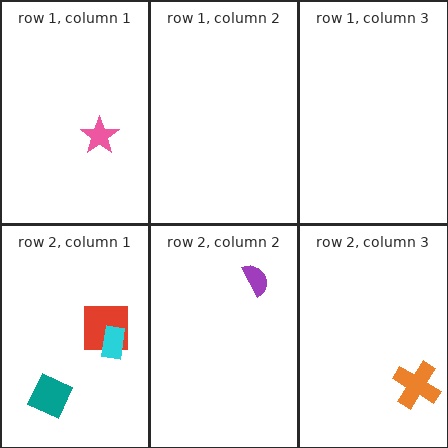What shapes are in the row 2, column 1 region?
The red square, the cyan rectangle, the teal diamond.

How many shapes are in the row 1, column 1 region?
1.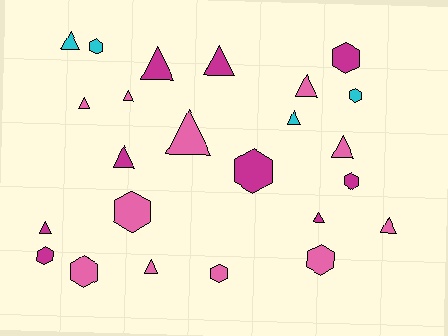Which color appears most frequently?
Pink, with 11 objects.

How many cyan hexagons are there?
There are 2 cyan hexagons.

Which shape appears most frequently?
Triangle, with 14 objects.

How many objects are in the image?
There are 24 objects.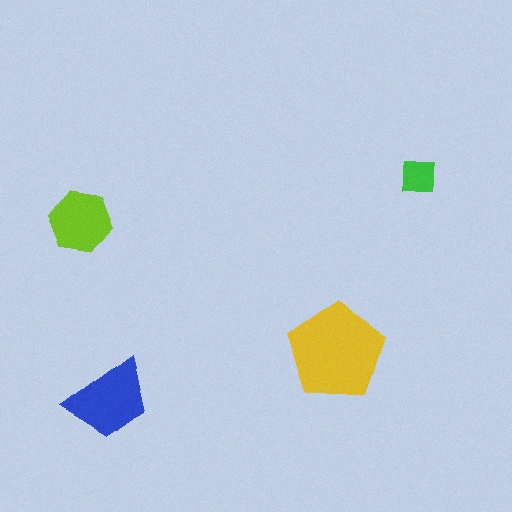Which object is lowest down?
The blue trapezoid is bottommost.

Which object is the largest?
The yellow pentagon.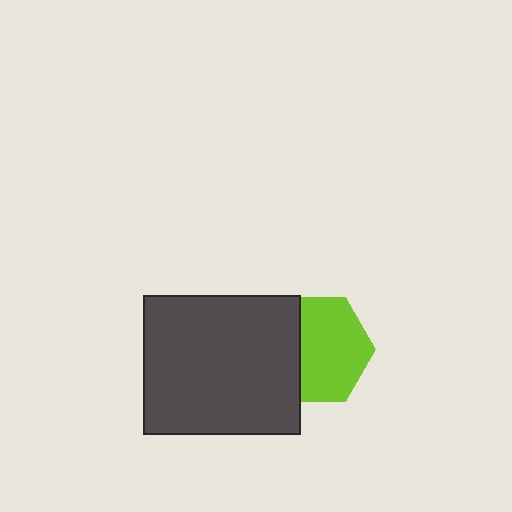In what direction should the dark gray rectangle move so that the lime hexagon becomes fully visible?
The dark gray rectangle should move left. That is the shortest direction to clear the overlap and leave the lime hexagon fully visible.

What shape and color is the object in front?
The object in front is a dark gray rectangle.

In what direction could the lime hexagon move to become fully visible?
The lime hexagon could move right. That would shift it out from behind the dark gray rectangle entirely.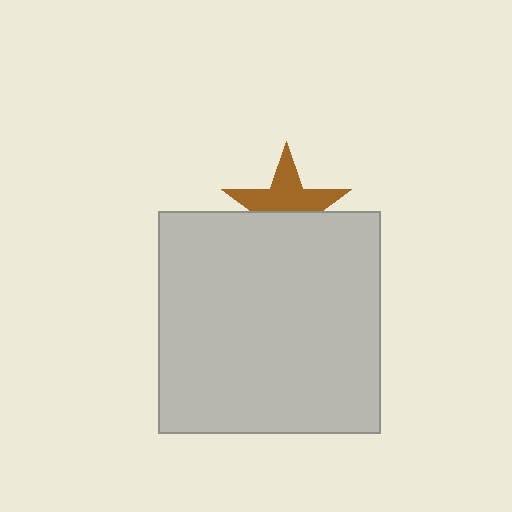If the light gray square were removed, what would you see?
You would see the complete brown star.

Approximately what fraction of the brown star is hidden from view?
Roughly 45% of the brown star is hidden behind the light gray square.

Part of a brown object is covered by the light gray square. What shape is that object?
It is a star.